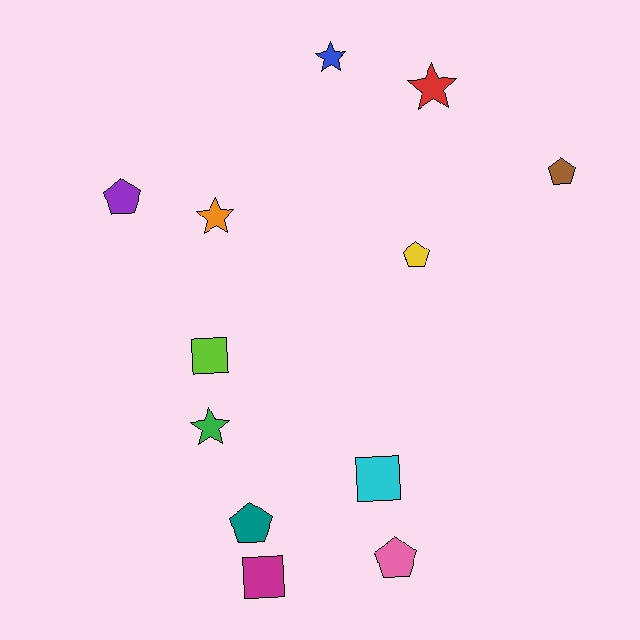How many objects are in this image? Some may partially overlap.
There are 12 objects.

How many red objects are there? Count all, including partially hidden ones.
There is 1 red object.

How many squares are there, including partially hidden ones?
There are 3 squares.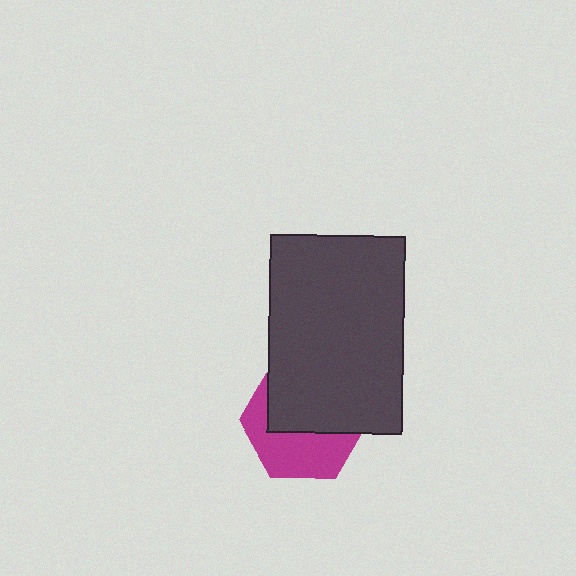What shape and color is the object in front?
The object in front is a dark gray rectangle.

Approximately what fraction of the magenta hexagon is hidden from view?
Roughly 55% of the magenta hexagon is hidden behind the dark gray rectangle.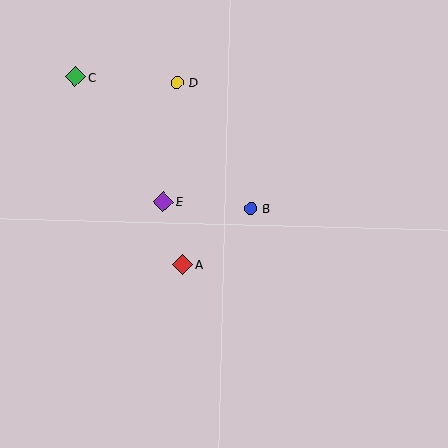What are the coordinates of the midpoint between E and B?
The midpoint between E and B is at (207, 205).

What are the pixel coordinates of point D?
Point D is at (177, 82).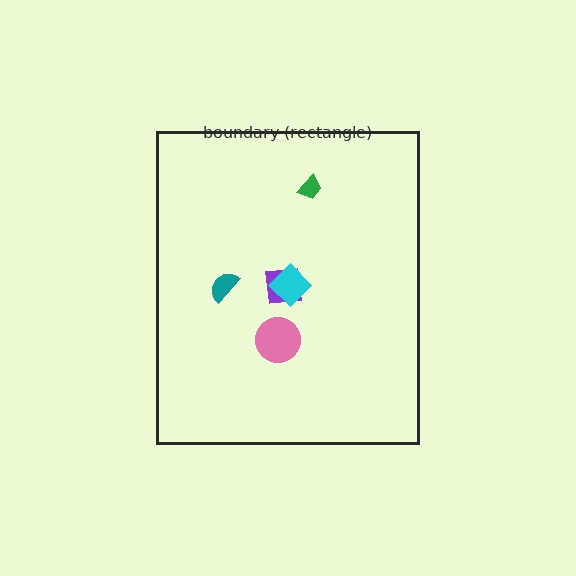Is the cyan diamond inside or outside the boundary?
Inside.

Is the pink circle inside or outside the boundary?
Inside.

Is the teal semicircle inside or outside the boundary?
Inside.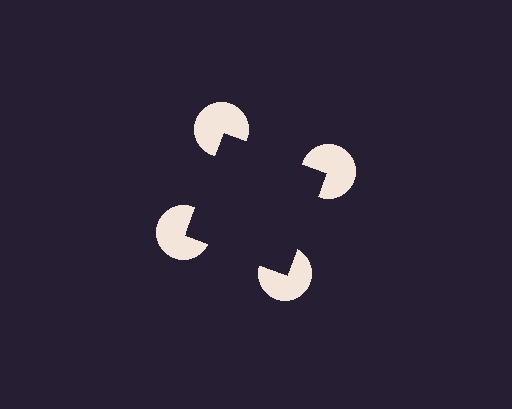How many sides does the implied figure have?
4 sides.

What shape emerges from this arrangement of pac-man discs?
An illusory square — its edges are inferred from the aligned wedge cuts in the pac-man discs, not physically drawn.